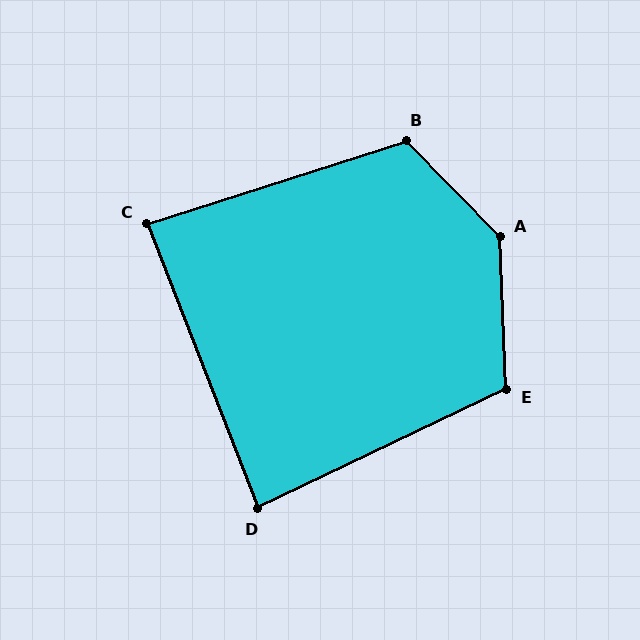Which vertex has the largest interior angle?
A, at approximately 138 degrees.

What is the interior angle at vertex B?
Approximately 117 degrees (obtuse).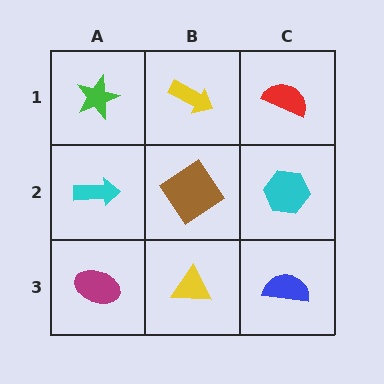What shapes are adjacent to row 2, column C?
A red semicircle (row 1, column C), a blue semicircle (row 3, column C), a brown diamond (row 2, column B).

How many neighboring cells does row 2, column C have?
3.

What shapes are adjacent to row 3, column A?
A cyan arrow (row 2, column A), a yellow triangle (row 3, column B).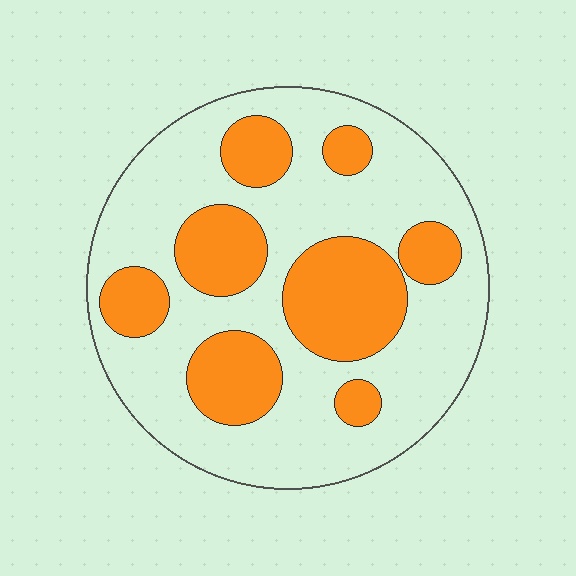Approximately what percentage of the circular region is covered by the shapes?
Approximately 35%.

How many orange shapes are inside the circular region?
8.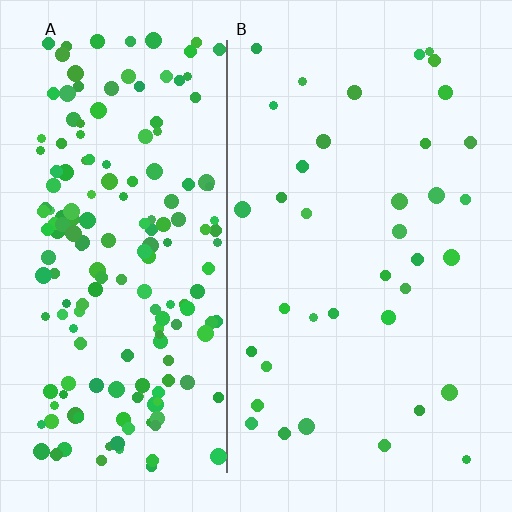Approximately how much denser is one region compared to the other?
Approximately 5.0× — region A over region B.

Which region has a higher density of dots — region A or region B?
A (the left).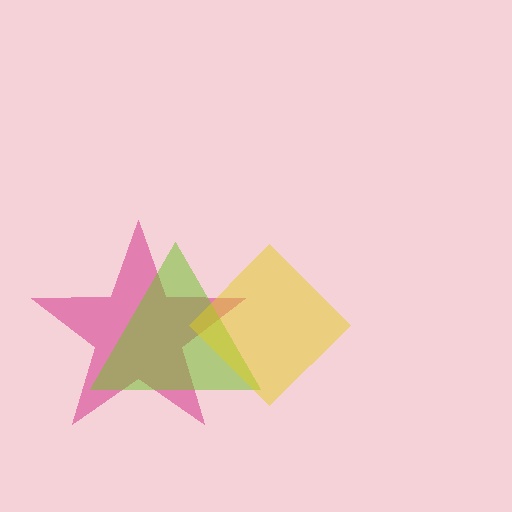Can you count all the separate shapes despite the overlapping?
Yes, there are 3 separate shapes.